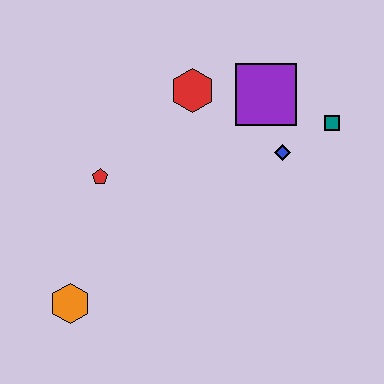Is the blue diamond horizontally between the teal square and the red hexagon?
Yes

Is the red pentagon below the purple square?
Yes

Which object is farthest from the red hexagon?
The orange hexagon is farthest from the red hexagon.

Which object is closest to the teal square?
The blue diamond is closest to the teal square.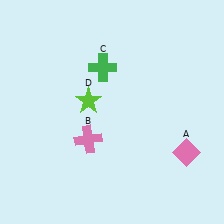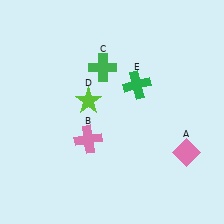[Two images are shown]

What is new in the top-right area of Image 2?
A green cross (E) was added in the top-right area of Image 2.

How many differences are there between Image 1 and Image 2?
There is 1 difference between the two images.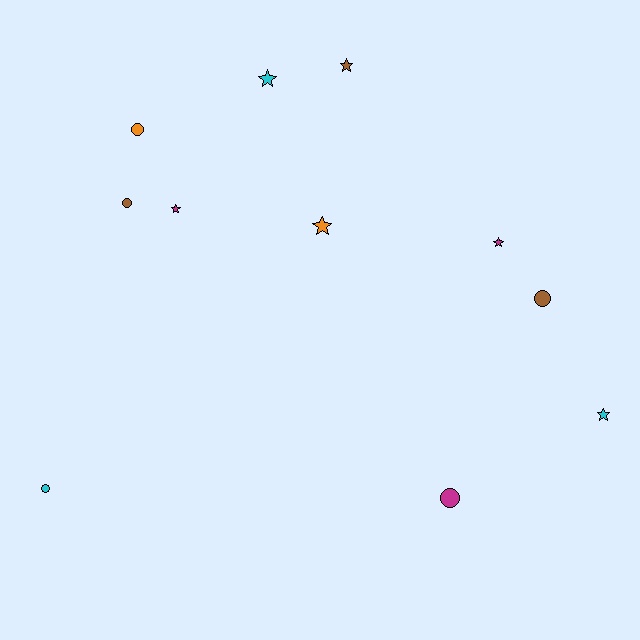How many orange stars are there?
There is 1 orange star.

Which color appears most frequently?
Magenta, with 3 objects.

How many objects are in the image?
There are 11 objects.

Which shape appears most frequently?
Star, with 6 objects.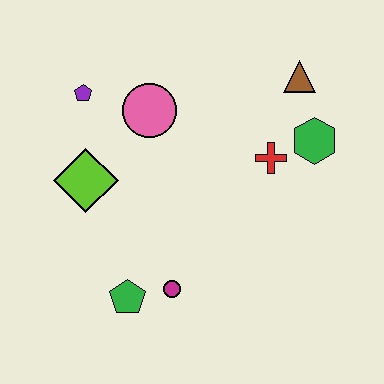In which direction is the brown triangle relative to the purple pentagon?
The brown triangle is to the right of the purple pentagon.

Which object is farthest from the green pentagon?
The brown triangle is farthest from the green pentagon.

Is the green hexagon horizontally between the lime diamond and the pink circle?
No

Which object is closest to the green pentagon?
The magenta circle is closest to the green pentagon.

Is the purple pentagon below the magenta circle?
No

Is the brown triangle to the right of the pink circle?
Yes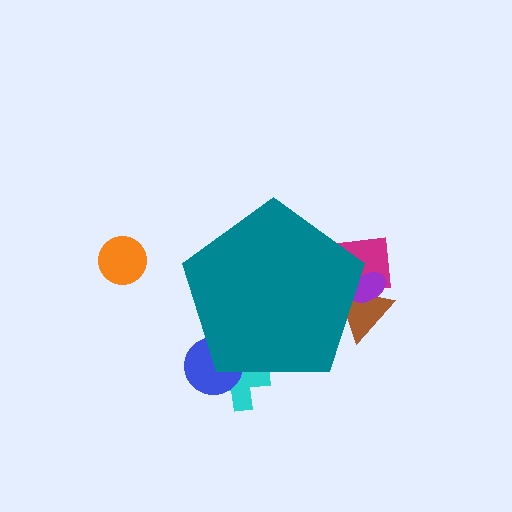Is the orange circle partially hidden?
No, the orange circle is fully visible.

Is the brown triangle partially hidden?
Yes, the brown triangle is partially hidden behind the teal pentagon.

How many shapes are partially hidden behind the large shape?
5 shapes are partially hidden.